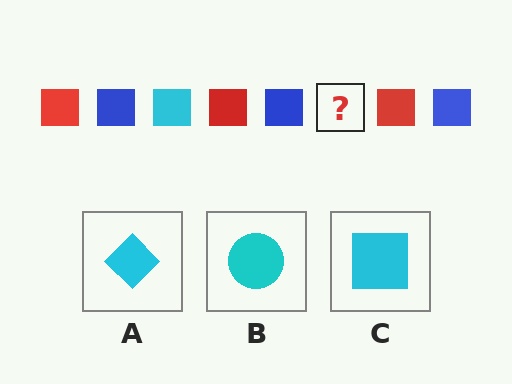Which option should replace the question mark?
Option C.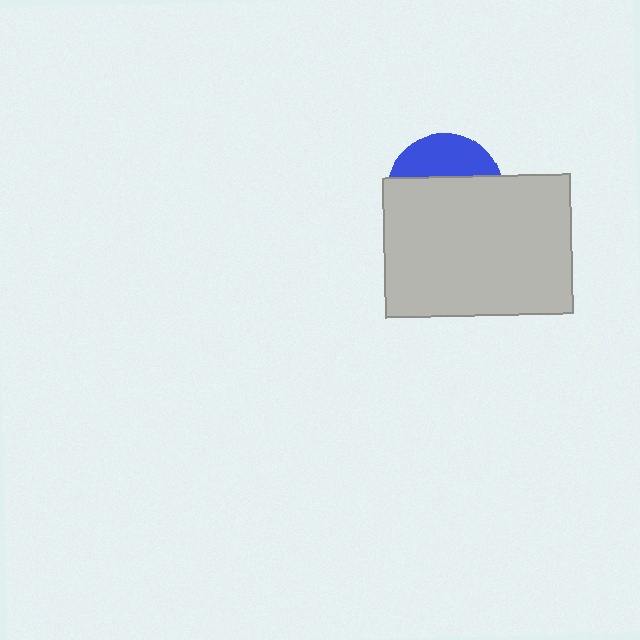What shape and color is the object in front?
The object in front is a light gray rectangle.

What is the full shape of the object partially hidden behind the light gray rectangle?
The partially hidden object is a blue circle.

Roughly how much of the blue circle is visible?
A small part of it is visible (roughly 34%).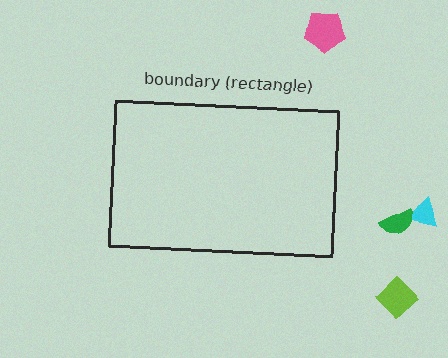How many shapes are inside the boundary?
0 inside, 4 outside.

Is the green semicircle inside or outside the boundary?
Outside.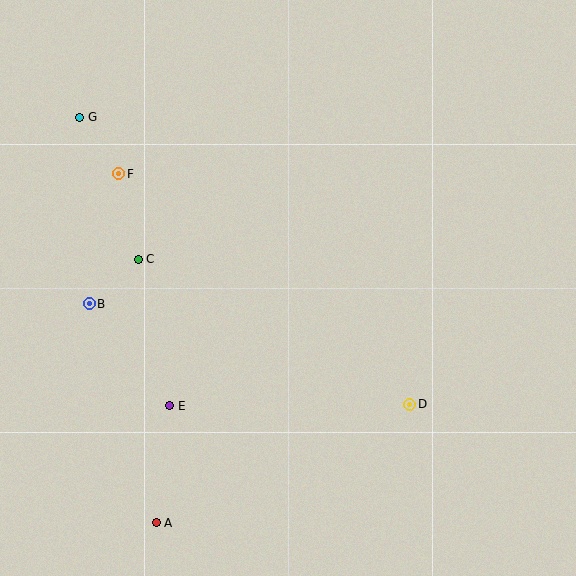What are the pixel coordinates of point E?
Point E is at (170, 406).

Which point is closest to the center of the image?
Point C at (138, 259) is closest to the center.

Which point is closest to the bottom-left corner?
Point A is closest to the bottom-left corner.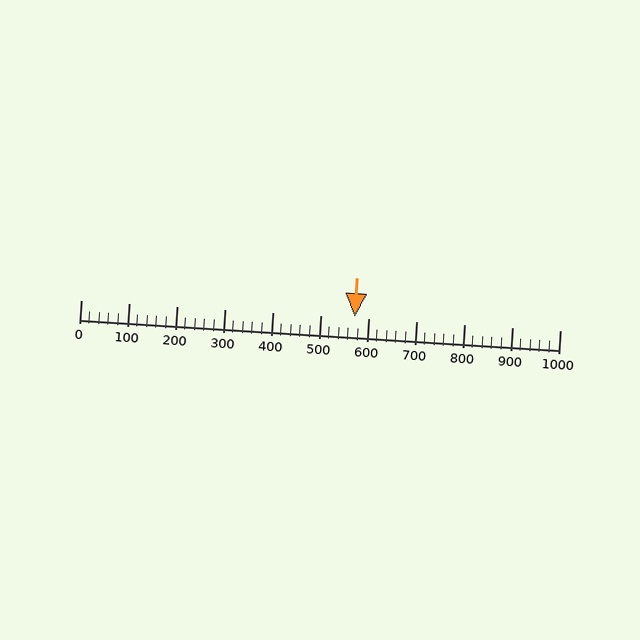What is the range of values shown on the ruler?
The ruler shows values from 0 to 1000.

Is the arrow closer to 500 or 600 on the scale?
The arrow is closer to 600.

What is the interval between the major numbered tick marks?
The major tick marks are spaced 100 units apart.